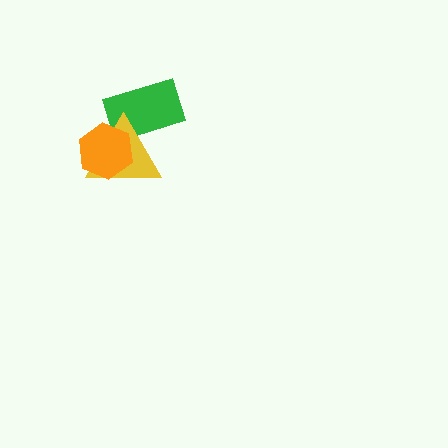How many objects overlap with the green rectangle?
2 objects overlap with the green rectangle.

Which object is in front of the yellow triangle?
The orange hexagon is in front of the yellow triangle.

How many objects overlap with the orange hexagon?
2 objects overlap with the orange hexagon.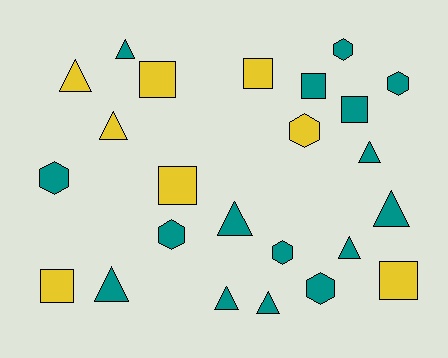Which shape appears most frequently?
Triangle, with 10 objects.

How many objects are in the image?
There are 24 objects.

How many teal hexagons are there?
There are 6 teal hexagons.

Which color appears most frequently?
Teal, with 16 objects.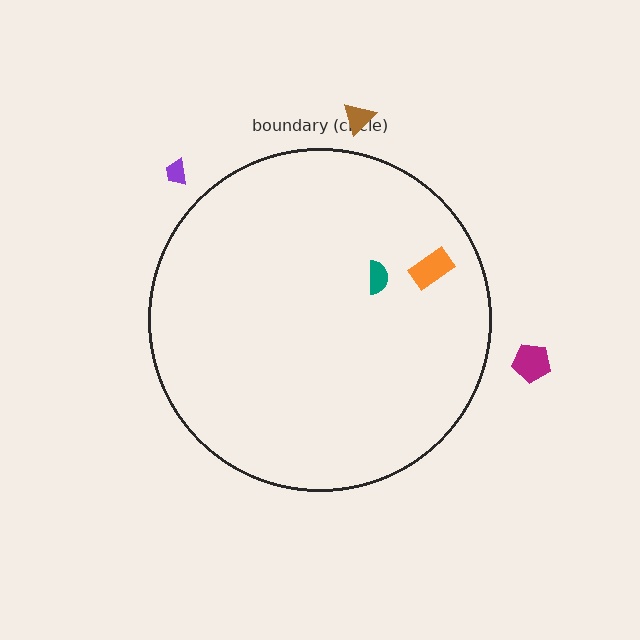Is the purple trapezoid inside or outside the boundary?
Outside.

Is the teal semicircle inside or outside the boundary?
Inside.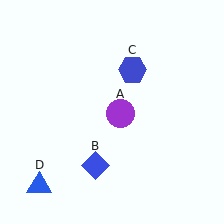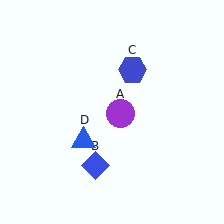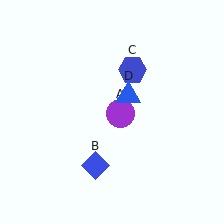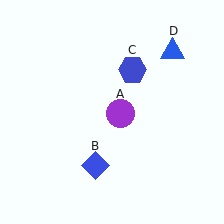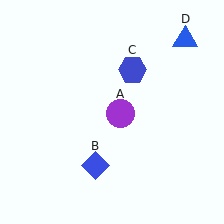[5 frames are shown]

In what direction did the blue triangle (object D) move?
The blue triangle (object D) moved up and to the right.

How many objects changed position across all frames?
1 object changed position: blue triangle (object D).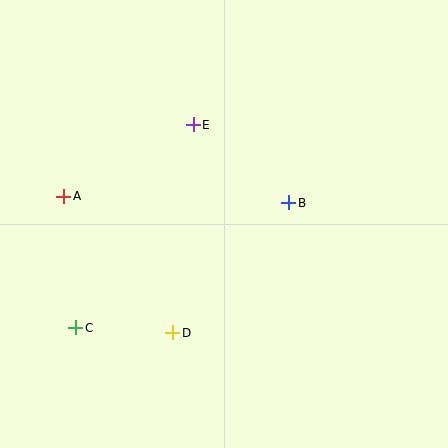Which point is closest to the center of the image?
Point B at (289, 203) is closest to the center.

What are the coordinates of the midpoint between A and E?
The midpoint between A and E is at (128, 161).